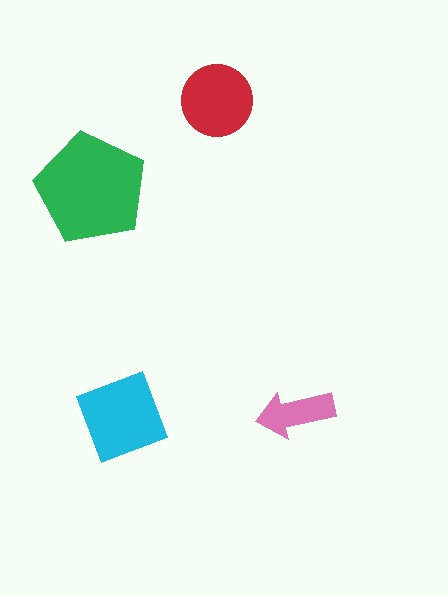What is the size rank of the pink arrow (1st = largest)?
4th.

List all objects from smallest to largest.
The pink arrow, the red circle, the cyan square, the green pentagon.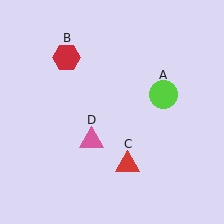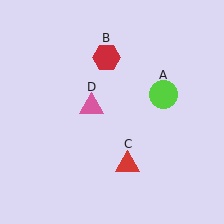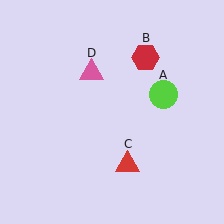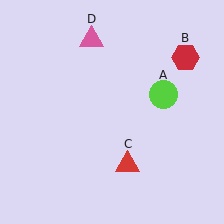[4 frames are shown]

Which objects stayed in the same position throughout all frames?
Lime circle (object A) and red triangle (object C) remained stationary.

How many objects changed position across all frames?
2 objects changed position: red hexagon (object B), pink triangle (object D).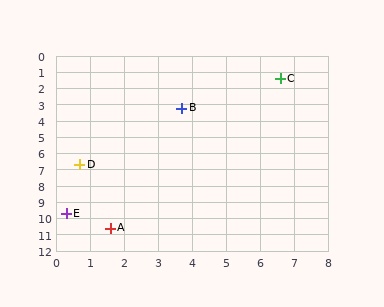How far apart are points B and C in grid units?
Points B and C are about 3.4 grid units apart.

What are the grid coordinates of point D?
Point D is at approximately (0.7, 6.7).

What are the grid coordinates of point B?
Point B is at approximately (3.7, 3.2).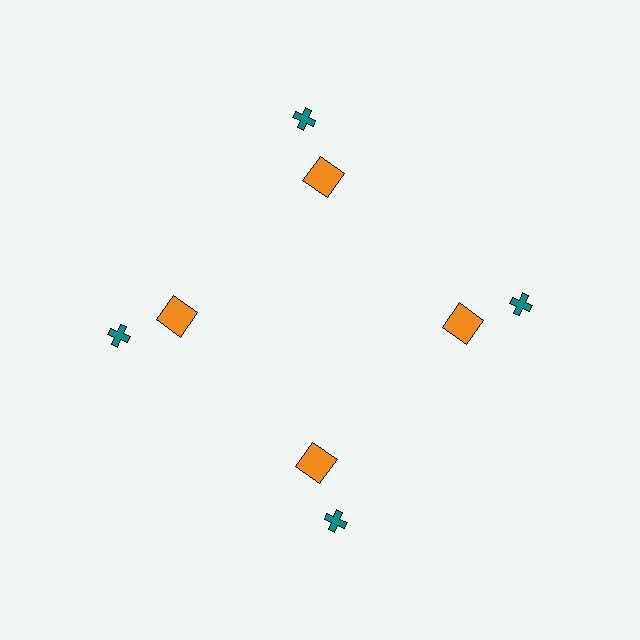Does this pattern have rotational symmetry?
Yes, this pattern has 4-fold rotational symmetry. It looks the same after rotating 90 degrees around the center.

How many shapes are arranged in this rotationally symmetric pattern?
There are 8 shapes, arranged in 4 groups of 2.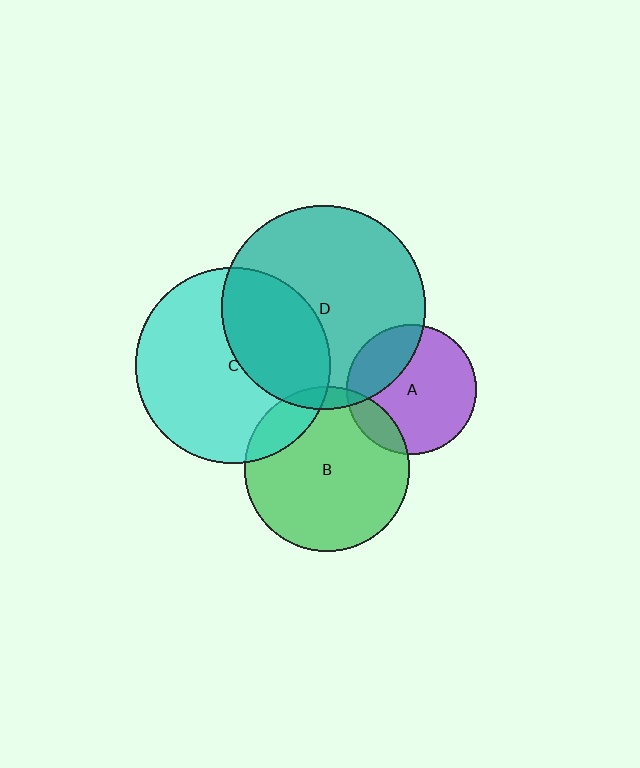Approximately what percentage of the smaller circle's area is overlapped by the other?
Approximately 35%.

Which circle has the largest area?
Circle D (teal).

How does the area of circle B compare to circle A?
Approximately 1.6 times.